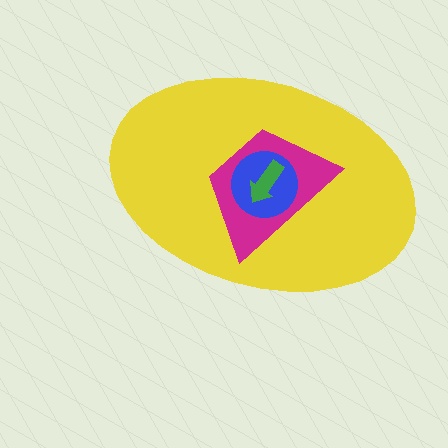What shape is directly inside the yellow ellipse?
The magenta trapezoid.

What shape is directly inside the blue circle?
The green arrow.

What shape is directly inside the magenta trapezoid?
The blue circle.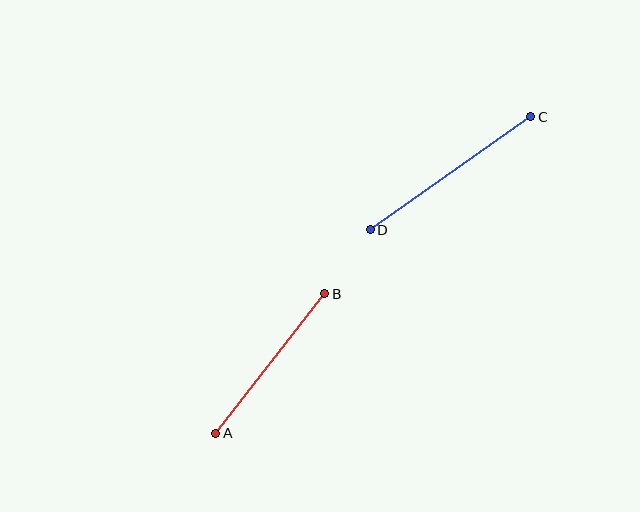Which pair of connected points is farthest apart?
Points C and D are farthest apart.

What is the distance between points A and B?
The distance is approximately 177 pixels.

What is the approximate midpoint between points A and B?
The midpoint is at approximately (270, 363) pixels.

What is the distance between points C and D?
The distance is approximately 196 pixels.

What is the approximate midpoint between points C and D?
The midpoint is at approximately (450, 173) pixels.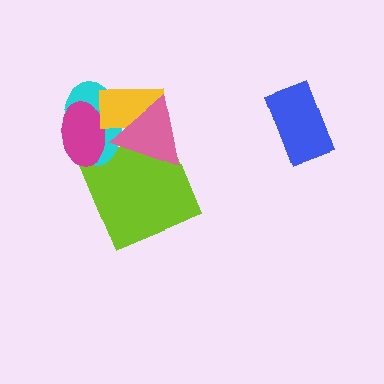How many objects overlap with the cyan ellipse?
3 objects overlap with the cyan ellipse.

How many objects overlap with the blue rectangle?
0 objects overlap with the blue rectangle.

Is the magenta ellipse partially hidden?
Yes, it is partially covered by another shape.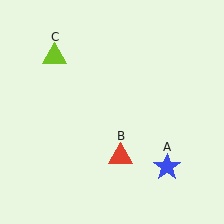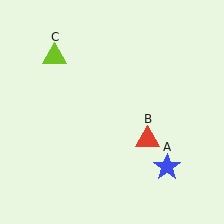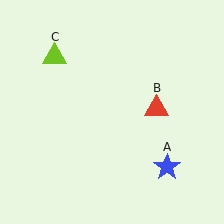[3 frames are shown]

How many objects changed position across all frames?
1 object changed position: red triangle (object B).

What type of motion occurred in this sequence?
The red triangle (object B) rotated counterclockwise around the center of the scene.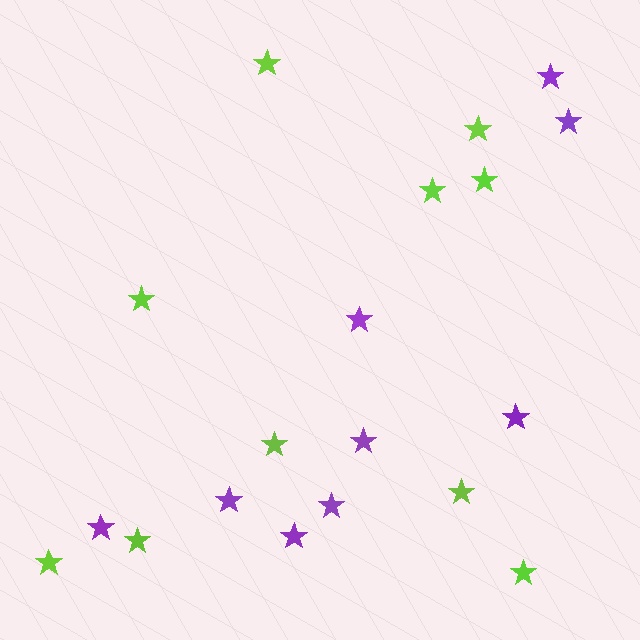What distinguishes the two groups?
There are 2 groups: one group of lime stars (10) and one group of purple stars (9).